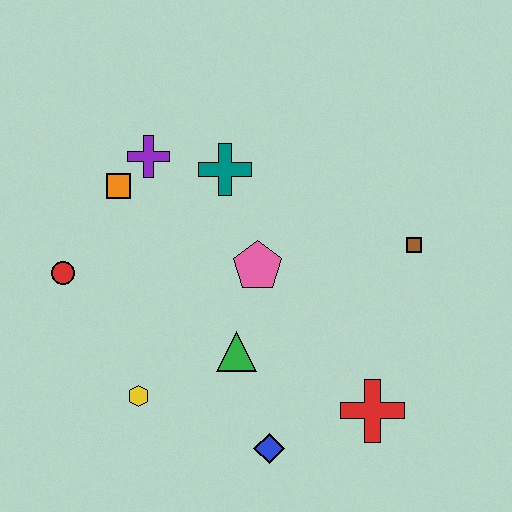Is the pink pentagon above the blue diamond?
Yes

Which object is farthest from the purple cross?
The red cross is farthest from the purple cross.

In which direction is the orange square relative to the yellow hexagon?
The orange square is above the yellow hexagon.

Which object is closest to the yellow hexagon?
The green triangle is closest to the yellow hexagon.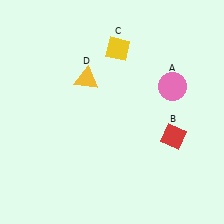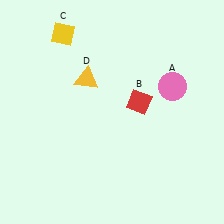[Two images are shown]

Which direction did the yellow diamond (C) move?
The yellow diamond (C) moved left.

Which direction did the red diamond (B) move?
The red diamond (B) moved up.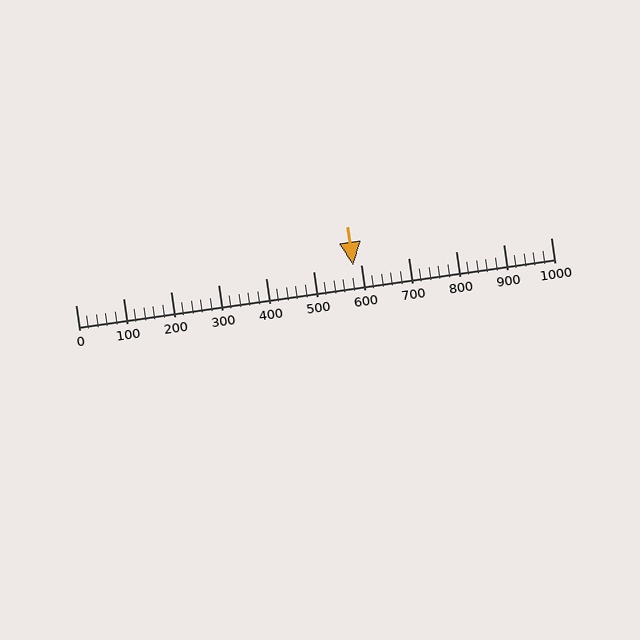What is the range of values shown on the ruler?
The ruler shows values from 0 to 1000.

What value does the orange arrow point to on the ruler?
The orange arrow points to approximately 584.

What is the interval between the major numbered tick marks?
The major tick marks are spaced 100 units apart.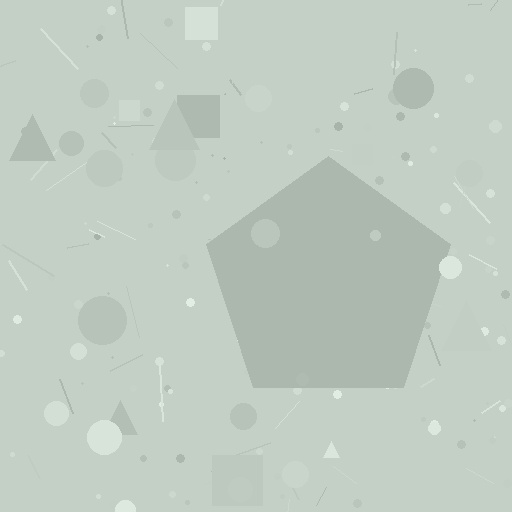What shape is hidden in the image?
A pentagon is hidden in the image.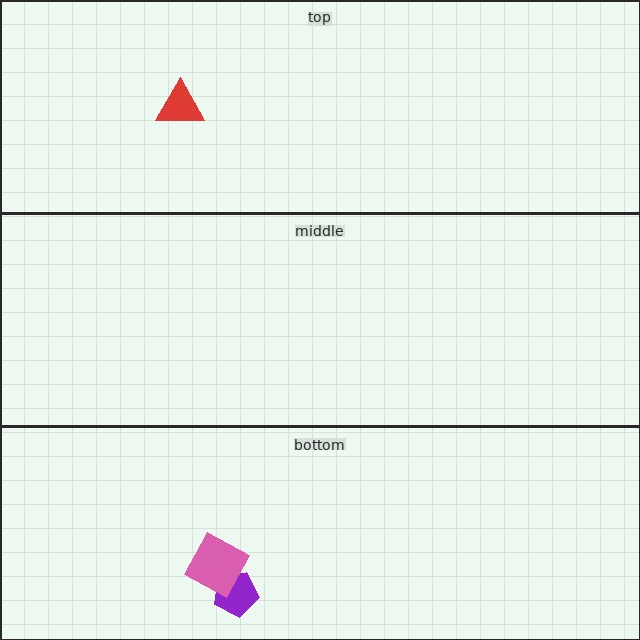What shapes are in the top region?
The red triangle.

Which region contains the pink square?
The bottom region.